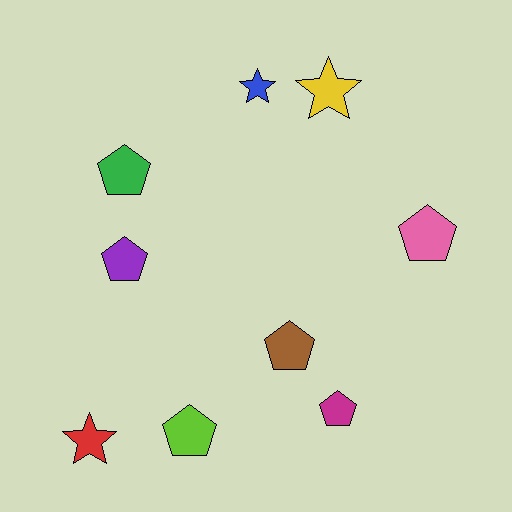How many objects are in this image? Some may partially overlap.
There are 9 objects.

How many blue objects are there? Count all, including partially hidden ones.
There is 1 blue object.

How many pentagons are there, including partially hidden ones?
There are 6 pentagons.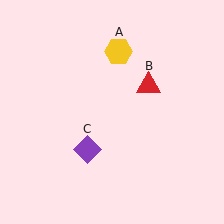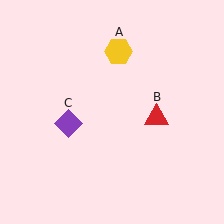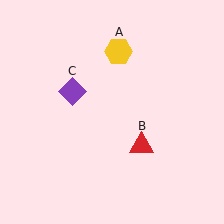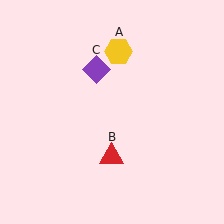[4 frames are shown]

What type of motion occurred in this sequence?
The red triangle (object B), purple diamond (object C) rotated clockwise around the center of the scene.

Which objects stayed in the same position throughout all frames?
Yellow hexagon (object A) remained stationary.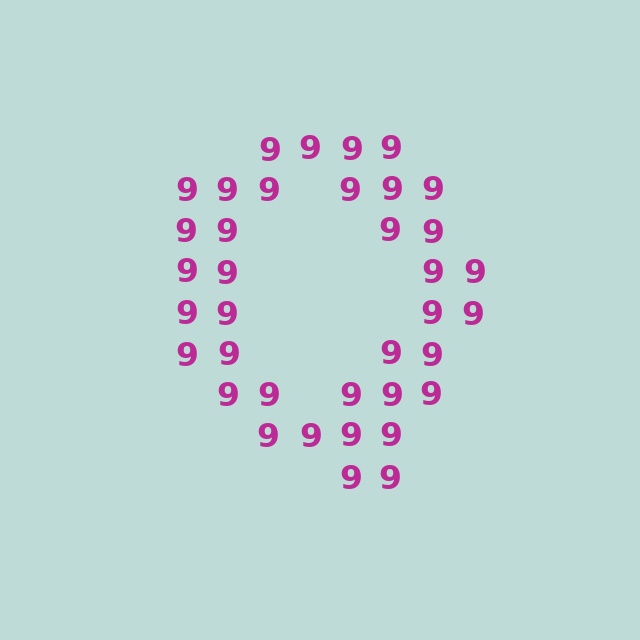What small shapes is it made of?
It is made of small digit 9's.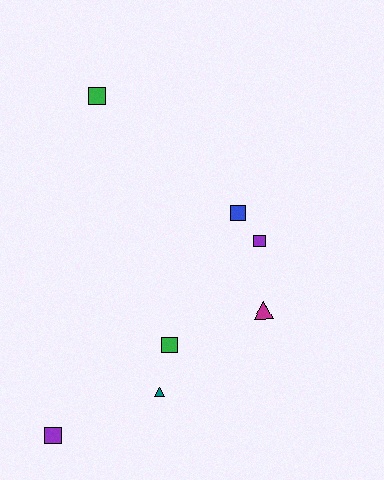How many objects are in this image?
There are 7 objects.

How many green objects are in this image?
There are 2 green objects.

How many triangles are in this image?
There are 2 triangles.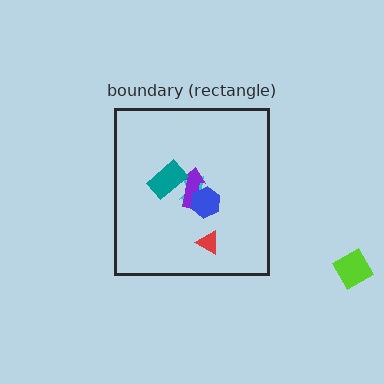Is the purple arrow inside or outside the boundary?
Inside.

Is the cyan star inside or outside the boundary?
Inside.